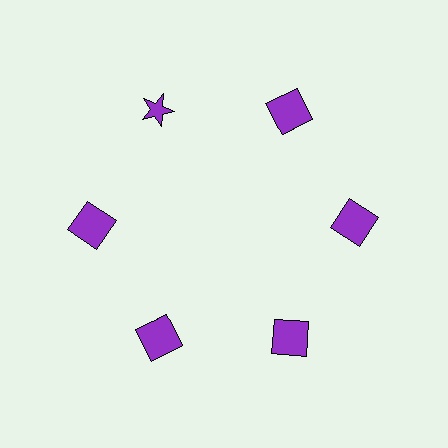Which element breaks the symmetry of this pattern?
The purple star at roughly the 11 o'clock position breaks the symmetry. All other shapes are purple squares.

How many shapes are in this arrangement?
There are 6 shapes arranged in a ring pattern.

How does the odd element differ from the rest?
It has a different shape: star instead of square.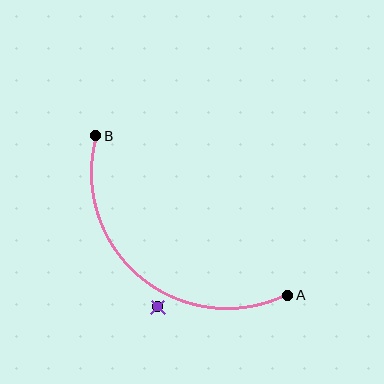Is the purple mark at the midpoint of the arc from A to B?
No — the purple mark does not lie on the arc at all. It sits slightly outside the curve.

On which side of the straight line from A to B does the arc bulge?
The arc bulges below and to the left of the straight line connecting A and B.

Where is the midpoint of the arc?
The arc midpoint is the point on the curve farthest from the straight line joining A and B. It sits below and to the left of that line.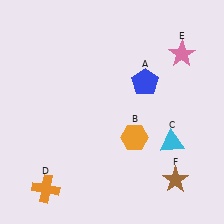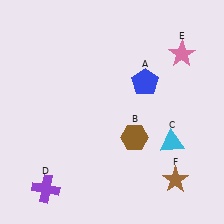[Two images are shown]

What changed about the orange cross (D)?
In Image 1, D is orange. In Image 2, it changed to purple.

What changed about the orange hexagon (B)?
In Image 1, B is orange. In Image 2, it changed to brown.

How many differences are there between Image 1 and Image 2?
There are 2 differences between the two images.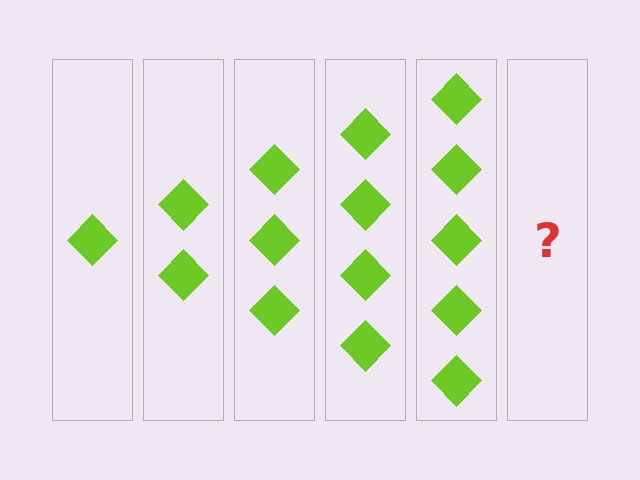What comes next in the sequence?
The next element should be 6 diamonds.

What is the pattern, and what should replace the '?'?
The pattern is that each step adds one more diamond. The '?' should be 6 diamonds.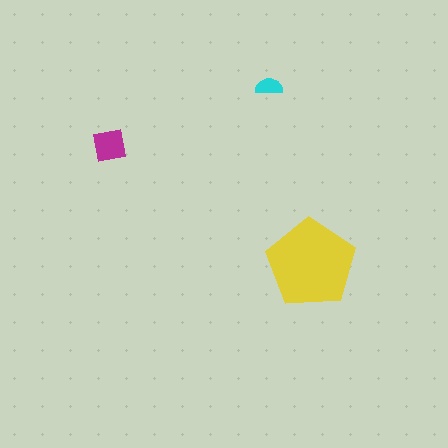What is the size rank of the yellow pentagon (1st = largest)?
1st.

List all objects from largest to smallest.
The yellow pentagon, the magenta square, the cyan semicircle.